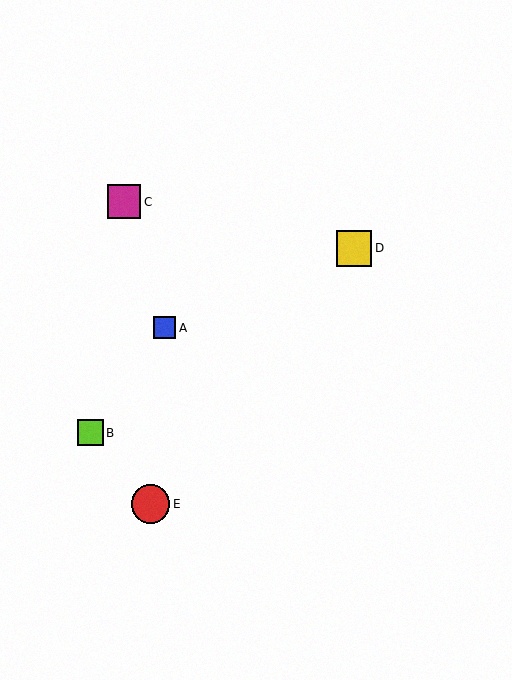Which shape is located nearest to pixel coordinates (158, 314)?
The blue square (labeled A) at (164, 328) is nearest to that location.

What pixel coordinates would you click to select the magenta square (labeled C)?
Click at (124, 202) to select the magenta square C.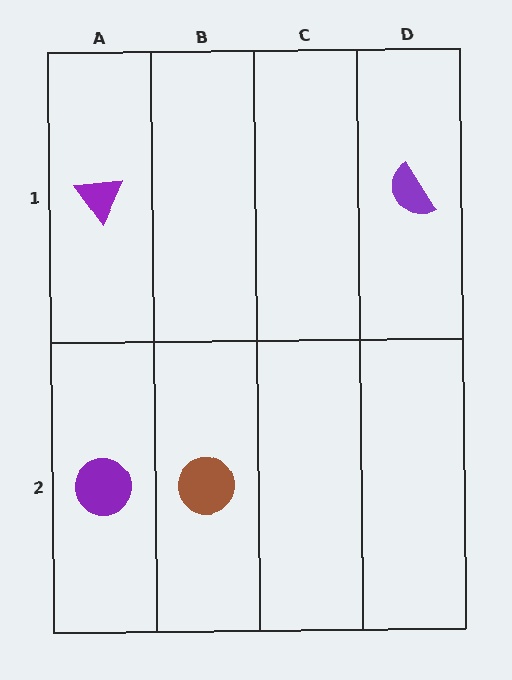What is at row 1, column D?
A purple semicircle.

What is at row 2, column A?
A purple circle.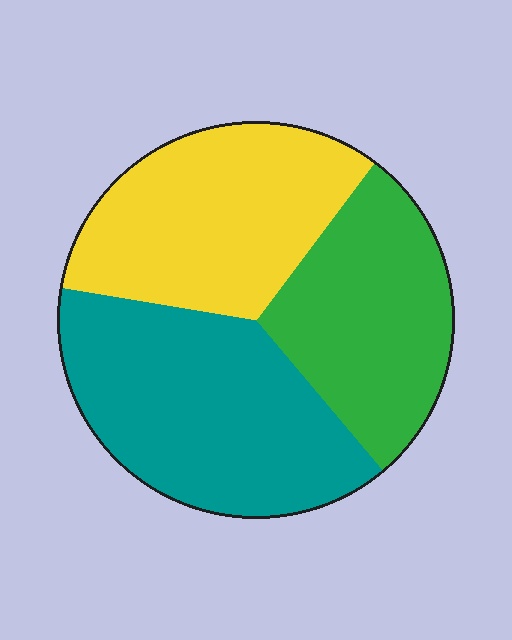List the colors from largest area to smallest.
From largest to smallest: teal, yellow, green.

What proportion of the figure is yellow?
Yellow covers 33% of the figure.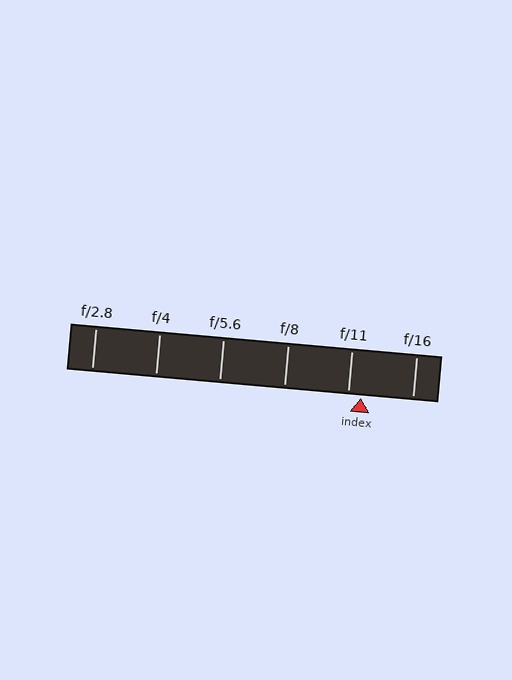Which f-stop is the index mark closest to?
The index mark is closest to f/11.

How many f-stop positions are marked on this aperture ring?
There are 6 f-stop positions marked.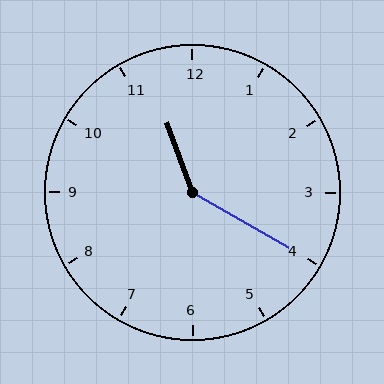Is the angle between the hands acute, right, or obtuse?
It is obtuse.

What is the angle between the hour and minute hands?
Approximately 140 degrees.